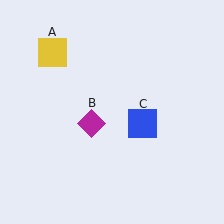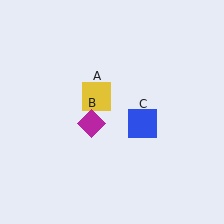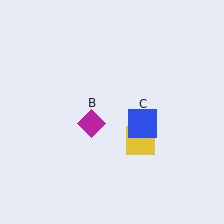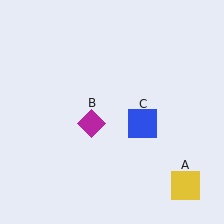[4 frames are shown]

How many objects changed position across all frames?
1 object changed position: yellow square (object A).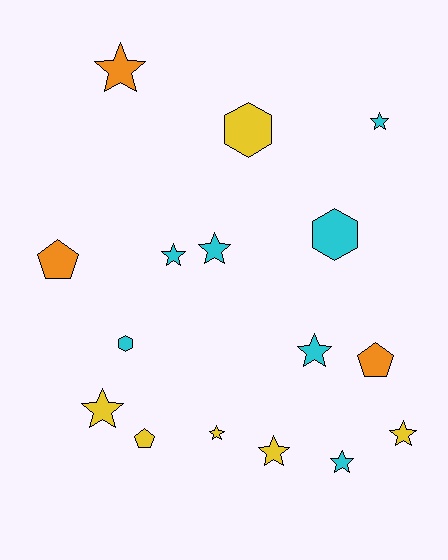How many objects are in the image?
There are 16 objects.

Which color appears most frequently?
Cyan, with 7 objects.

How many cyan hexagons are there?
There are 2 cyan hexagons.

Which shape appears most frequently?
Star, with 10 objects.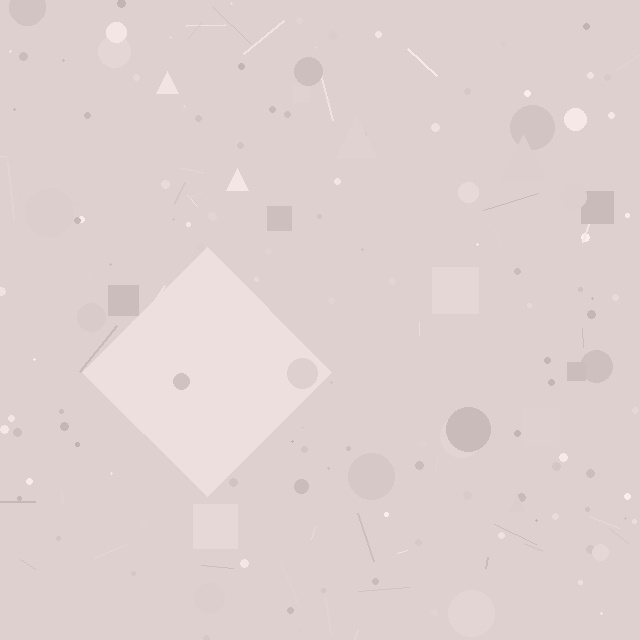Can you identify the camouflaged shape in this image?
The camouflaged shape is a diamond.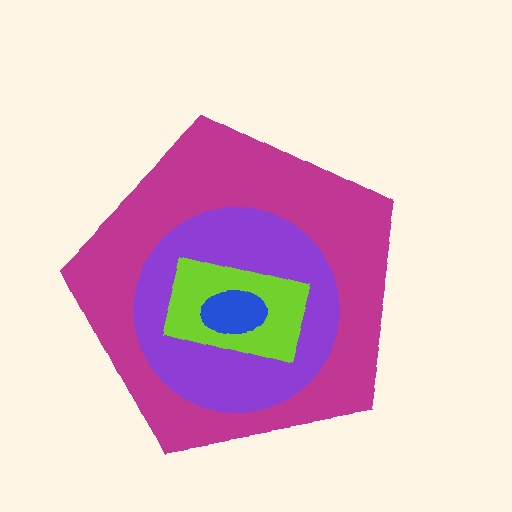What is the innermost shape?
The blue ellipse.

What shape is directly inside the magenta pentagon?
The purple circle.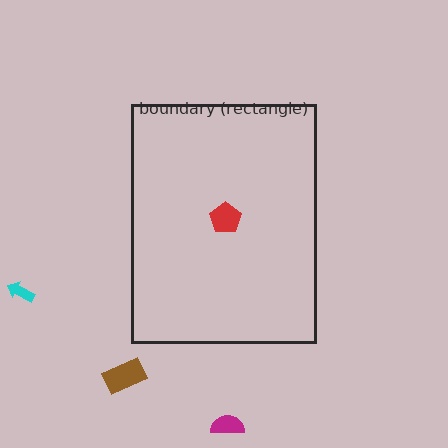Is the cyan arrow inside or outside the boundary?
Outside.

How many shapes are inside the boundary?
1 inside, 3 outside.